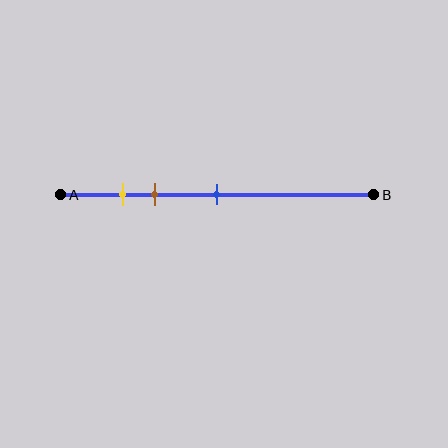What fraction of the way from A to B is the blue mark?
The blue mark is approximately 50% (0.5) of the way from A to B.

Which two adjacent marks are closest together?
The yellow and brown marks are the closest adjacent pair.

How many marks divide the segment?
There are 3 marks dividing the segment.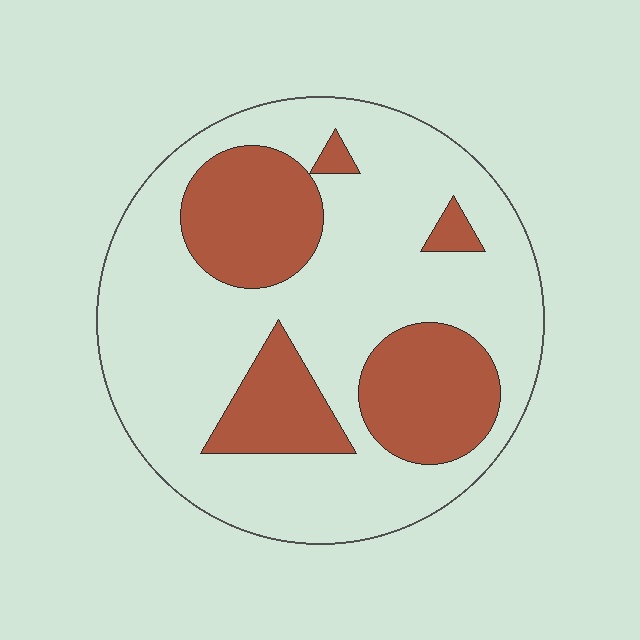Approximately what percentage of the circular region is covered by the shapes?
Approximately 30%.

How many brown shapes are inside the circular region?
5.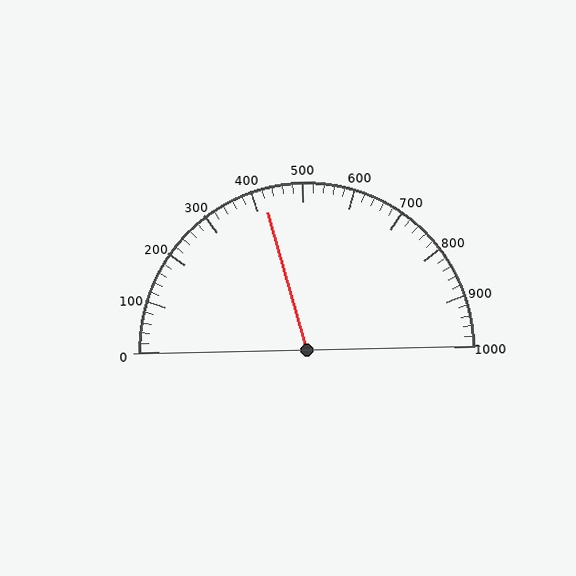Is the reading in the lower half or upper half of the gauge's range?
The reading is in the lower half of the range (0 to 1000).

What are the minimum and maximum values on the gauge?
The gauge ranges from 0 to 1000.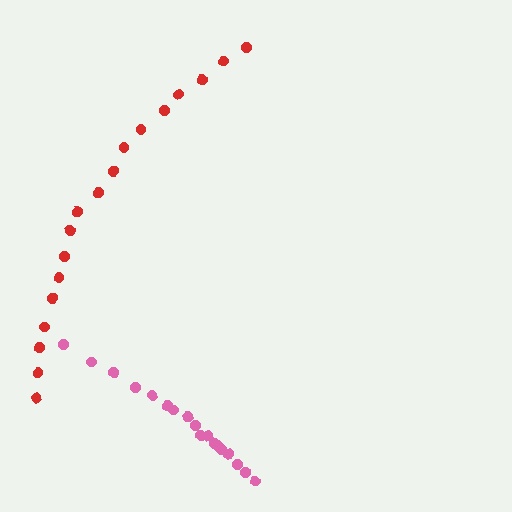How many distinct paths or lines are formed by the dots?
There are 2 distinct paths.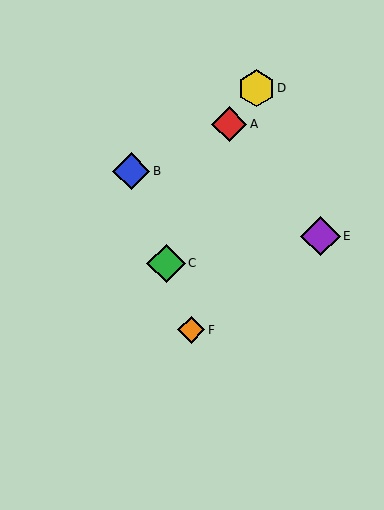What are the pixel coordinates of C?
Object C is at (166, 263).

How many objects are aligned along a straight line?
3 objects (B, C, F) are aligned along a straight line.